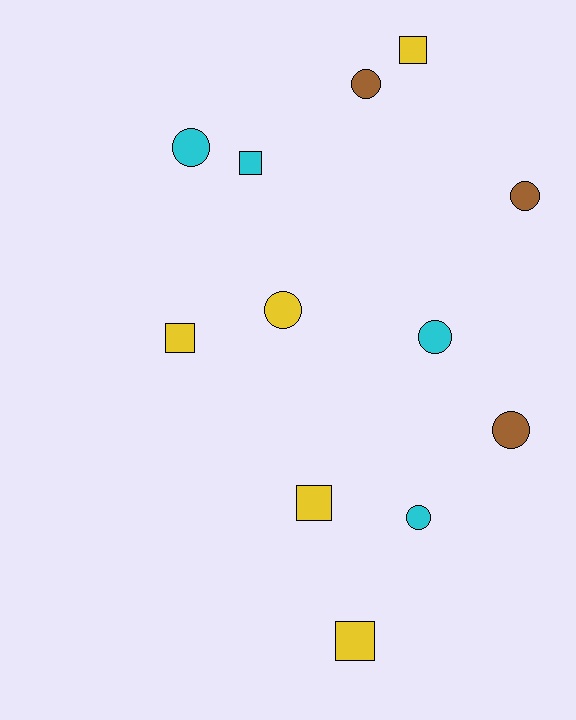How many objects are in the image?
There are 12 objects.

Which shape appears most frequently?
Circle, with 7 objects.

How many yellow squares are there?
There are 4 yellow squares.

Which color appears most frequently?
Yellow, with 5 objects.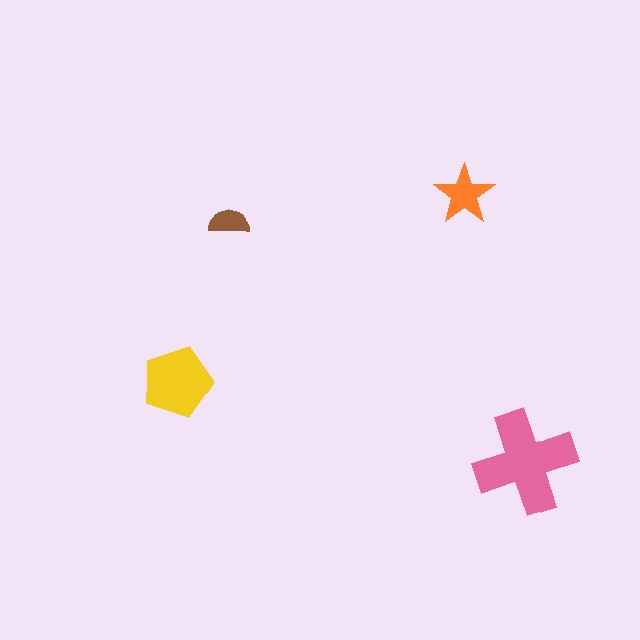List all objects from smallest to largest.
The brown semicircle, the orange star, the yellow pentagon, the pink cross.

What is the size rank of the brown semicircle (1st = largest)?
4th.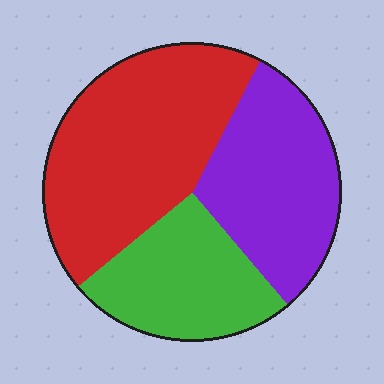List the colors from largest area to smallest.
From largest to smallest: red, purple, green.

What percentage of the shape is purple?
Purple takes up about one third (1/3) of the shape.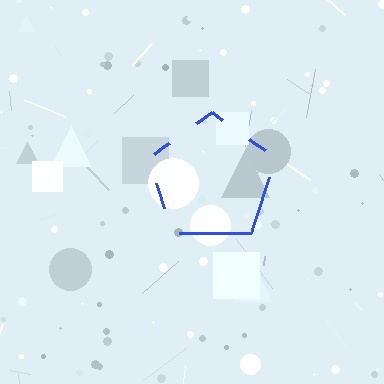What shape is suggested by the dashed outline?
The dashed outline suggests a pentagon.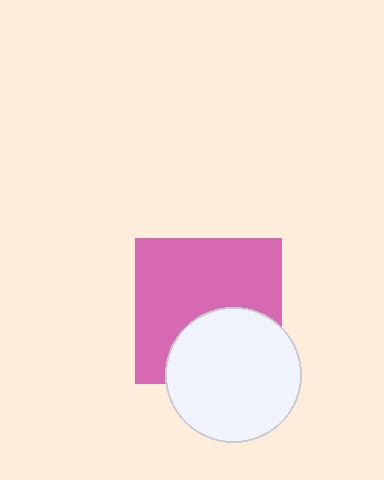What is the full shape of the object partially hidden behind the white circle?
The partially hidden object is a pink square.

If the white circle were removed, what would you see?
You would see the complete pink square.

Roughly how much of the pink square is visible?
About half of it is visible (roughly 64%).